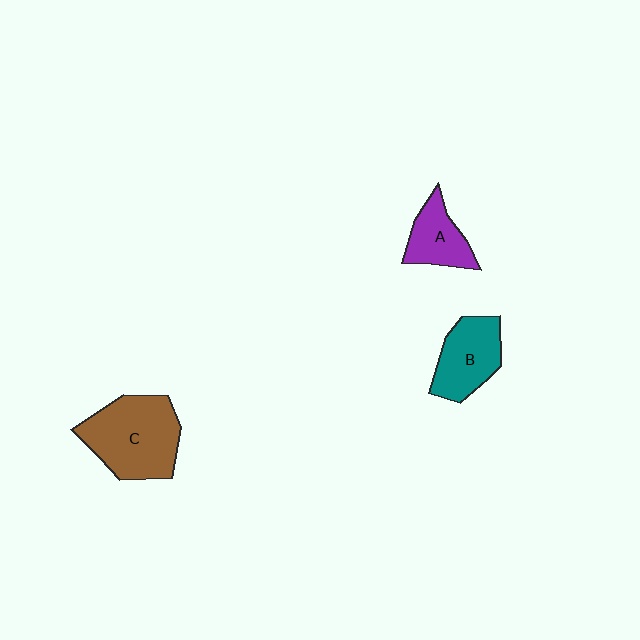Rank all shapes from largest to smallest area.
From largest to smallest: C (brown), B (teal), A (purple).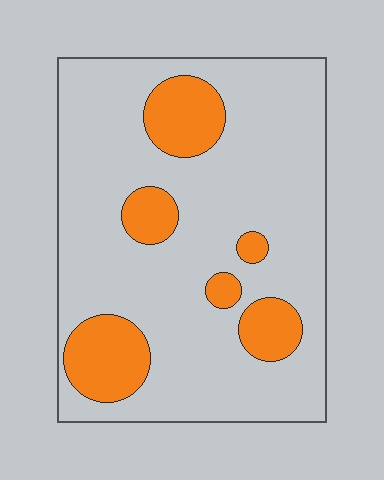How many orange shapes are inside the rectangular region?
6.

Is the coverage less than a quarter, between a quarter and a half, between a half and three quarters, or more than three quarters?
Less than a quarter.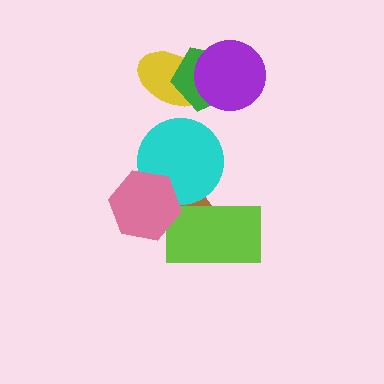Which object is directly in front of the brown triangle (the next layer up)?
The cyan circle is directly in front of the brown triangle.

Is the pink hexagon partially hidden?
No, no other shape covers it.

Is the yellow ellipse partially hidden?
Yes, it is partially covered by another shape.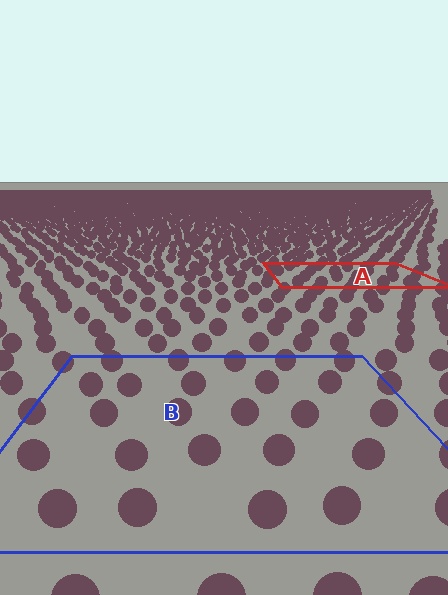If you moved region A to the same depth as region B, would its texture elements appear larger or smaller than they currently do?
They would appear larger. At a closer depth, the same texture elements are projected at a bigger on-screen size.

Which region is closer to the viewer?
Region B is closer. The texture elements there are larger and more spread out.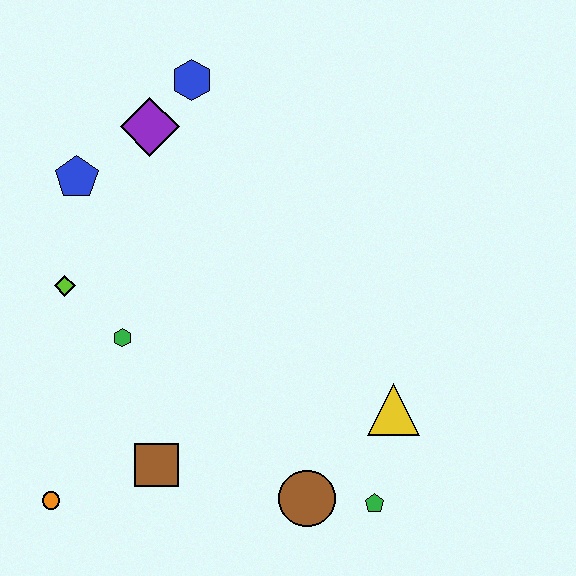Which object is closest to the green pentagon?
The brown circle is closest to the green pentagon.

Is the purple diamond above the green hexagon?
Yes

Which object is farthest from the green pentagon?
The blue hexagon is farthest from the green pentagon.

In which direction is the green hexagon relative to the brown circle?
The green hexagon is to the left of the brown circle.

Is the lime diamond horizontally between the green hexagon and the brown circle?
No